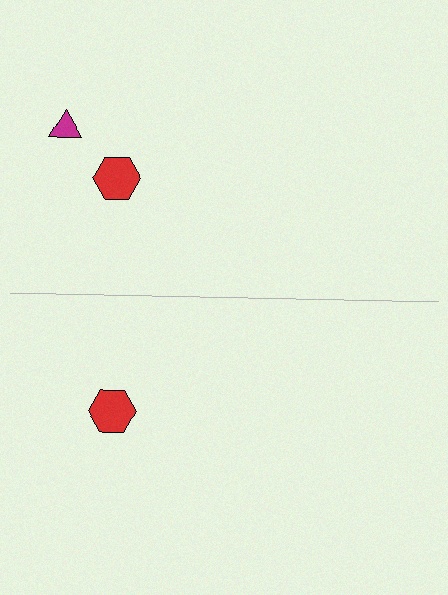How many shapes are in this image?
There are 3 shapes in this image.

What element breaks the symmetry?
A magenta triangle is missing from the bottom side.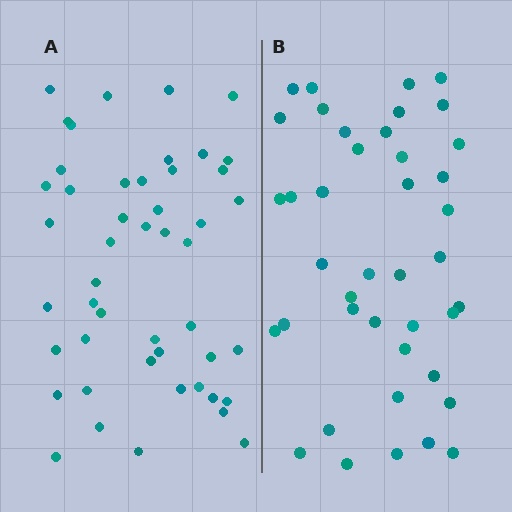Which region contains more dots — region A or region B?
Region A (the left region) has more dots.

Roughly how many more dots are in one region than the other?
Region A has roughly 8 or so more dots than region B.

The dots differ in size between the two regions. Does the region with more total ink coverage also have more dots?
No. Region B has more total ink coverage because its dots are larger, but region A actually contains more individual dots. Total area can be misleading — the number of items is what matters here.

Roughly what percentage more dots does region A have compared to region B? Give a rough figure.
About 15% more.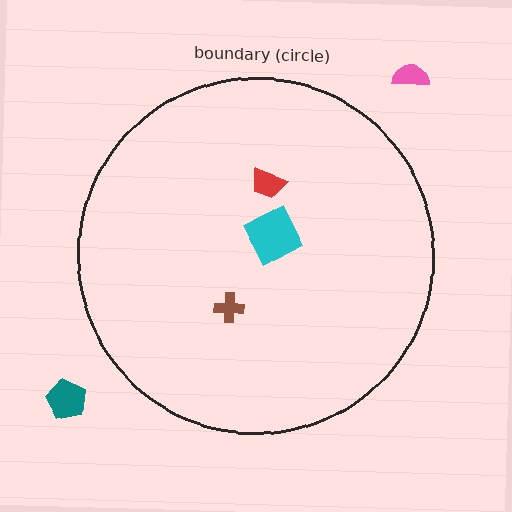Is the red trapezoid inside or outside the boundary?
Inside.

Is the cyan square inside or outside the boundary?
Inside.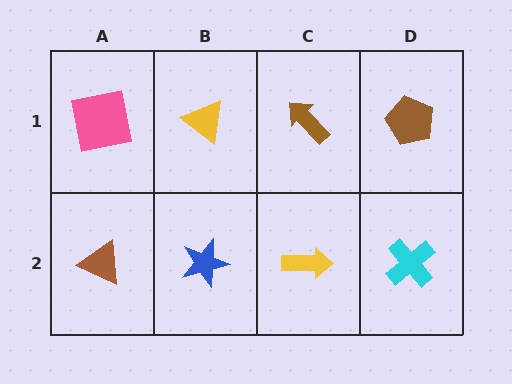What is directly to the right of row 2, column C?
A cyan cross.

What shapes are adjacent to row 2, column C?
A brown arrow (row 1, column C), a blue star (row 2, column B), a cyan cross (row 2, column D).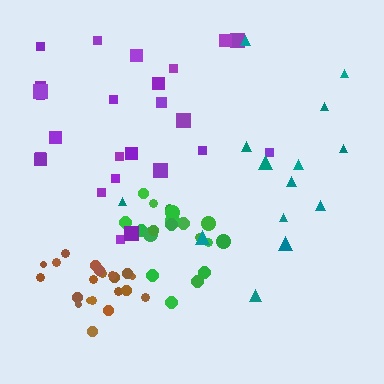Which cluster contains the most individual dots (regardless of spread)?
Purple (25).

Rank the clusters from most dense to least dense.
brown, green, purple, teal.